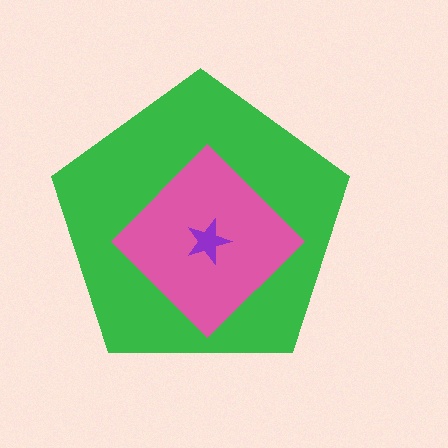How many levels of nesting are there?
3.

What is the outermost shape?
The green pentagon.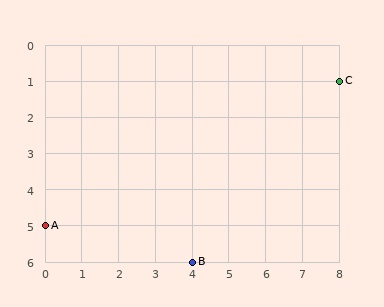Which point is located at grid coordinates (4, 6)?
Point B is at (4, 6).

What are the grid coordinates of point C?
Point C is at grid coordinates (8, 1).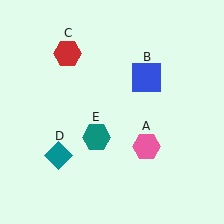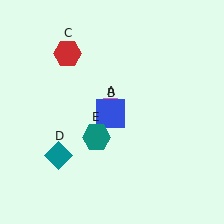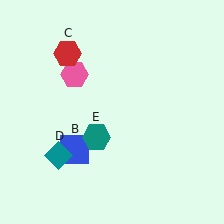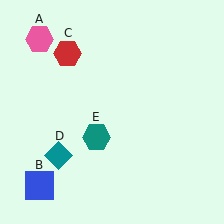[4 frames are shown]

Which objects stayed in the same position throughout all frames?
Red hexagon (object C) and teal diamond (object D) and teal hexagon (object E) remained stationary.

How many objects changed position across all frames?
2 objects changed position: pink hexagon (object A), blue square (object B).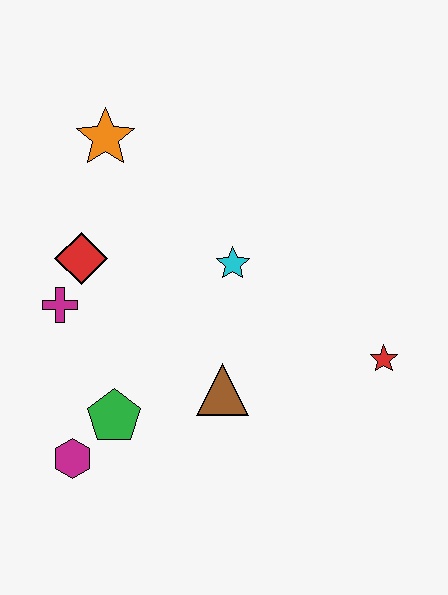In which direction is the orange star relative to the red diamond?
The orange star is above the red diamond.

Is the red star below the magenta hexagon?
No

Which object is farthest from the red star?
The orange star is farthest from the red star.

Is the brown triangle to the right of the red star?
No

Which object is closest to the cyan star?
The brown triangle is closest to the cyan star.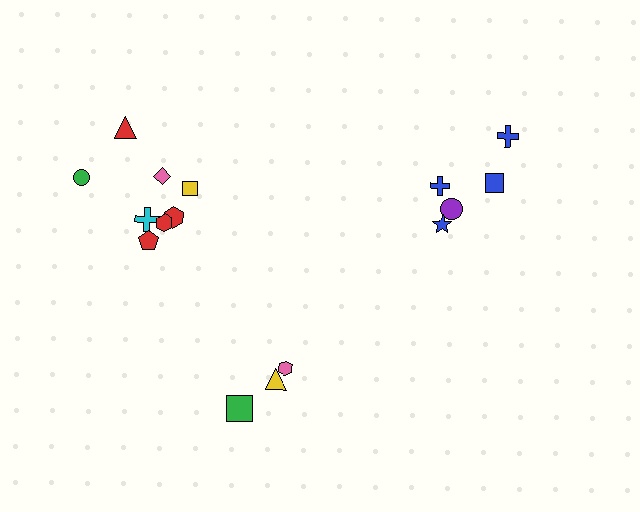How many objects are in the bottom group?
There are 3 objects.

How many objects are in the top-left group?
There are 8 objects.